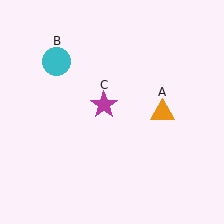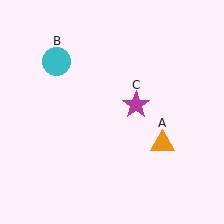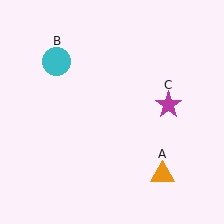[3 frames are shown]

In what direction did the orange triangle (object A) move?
The orange triangle (object A) moved down.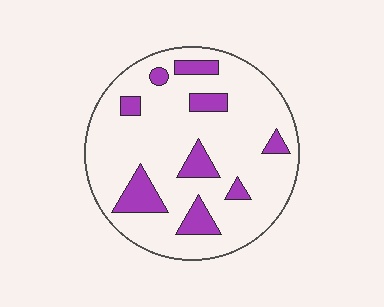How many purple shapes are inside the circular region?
9.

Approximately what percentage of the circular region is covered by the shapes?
Approximately 15%.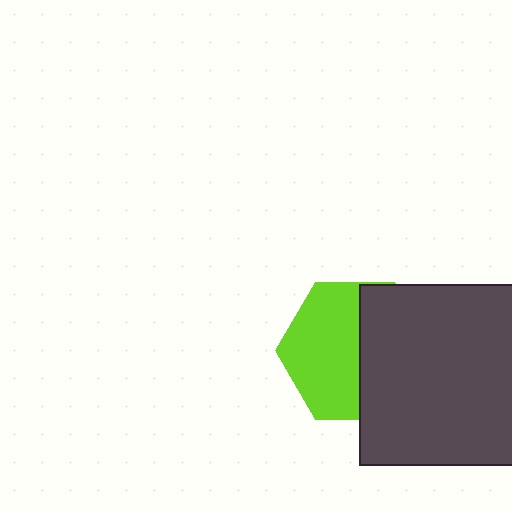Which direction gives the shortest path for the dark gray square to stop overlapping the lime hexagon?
Moving right gives the shortest separation.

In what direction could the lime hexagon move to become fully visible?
The lime hexagon could move left. That would shift it out from behind the dark gray square entirely.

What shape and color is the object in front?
The object in front is a dark gray square.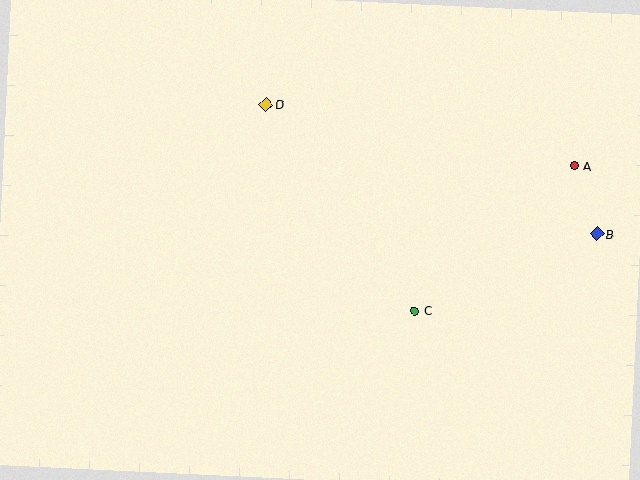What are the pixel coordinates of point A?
Point A is at (574, 166).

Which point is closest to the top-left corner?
Point D is closest to the top-left corner.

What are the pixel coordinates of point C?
Point C is at (415, 311).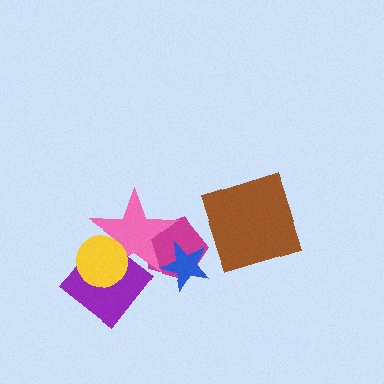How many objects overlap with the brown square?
0 objects overlap with the brown square.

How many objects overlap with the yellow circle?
2 objects overlap with the yellow circle.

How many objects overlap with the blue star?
2 objects overlap with the blue star.